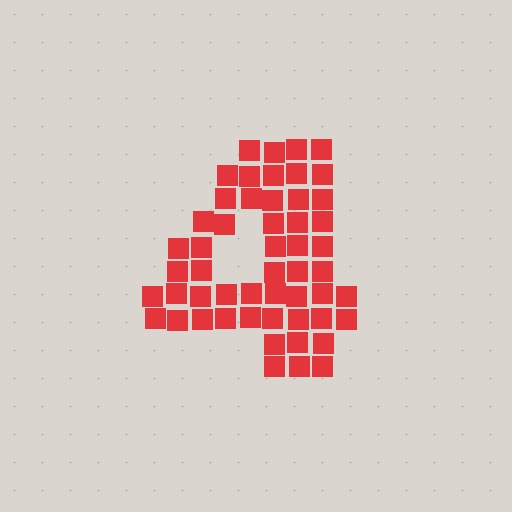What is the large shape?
The large shape is the digit 4.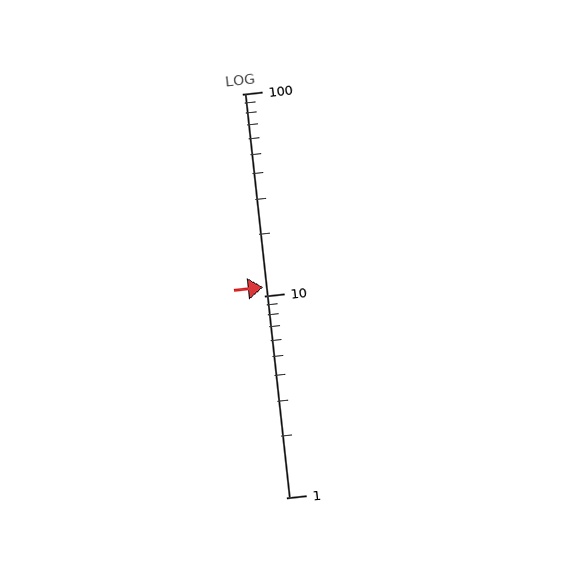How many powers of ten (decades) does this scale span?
The scale spans 2 decades, from 1 to 100.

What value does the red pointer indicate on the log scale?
The pointer indicates approximately 11.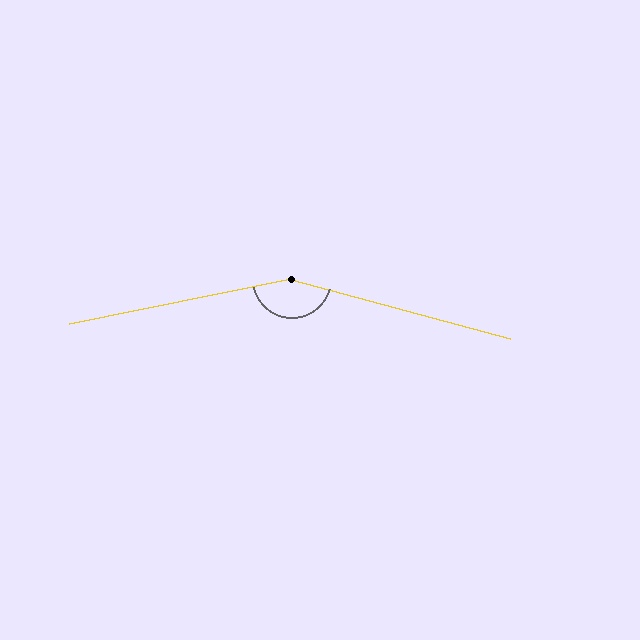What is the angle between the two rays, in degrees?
Approximately 153 degrees.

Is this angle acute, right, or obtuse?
It is obtuse.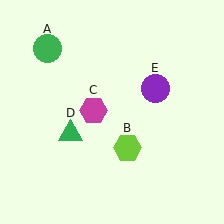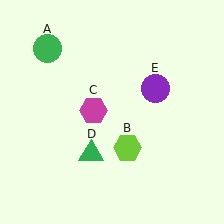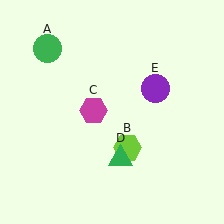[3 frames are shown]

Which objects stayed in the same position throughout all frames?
Green circle (object A) and lime hexagon (object B) and magenta hexagon (object C) and purple circle (object E) remained stationary.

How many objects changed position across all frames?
1 object changed position: green triangle (object D).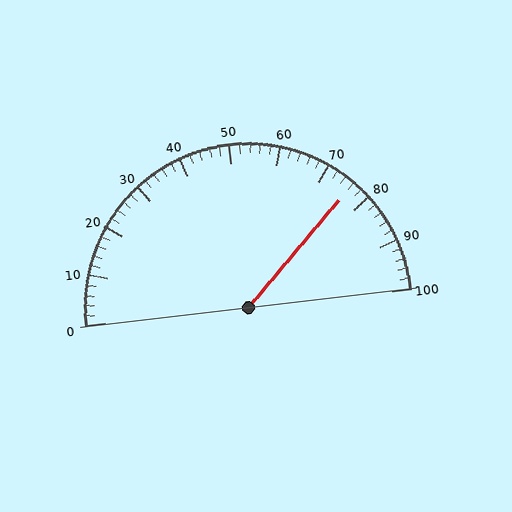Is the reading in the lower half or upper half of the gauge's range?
The reading is in the upper half of the range (0 to 100).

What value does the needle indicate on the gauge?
The needle indicates approximately 76.